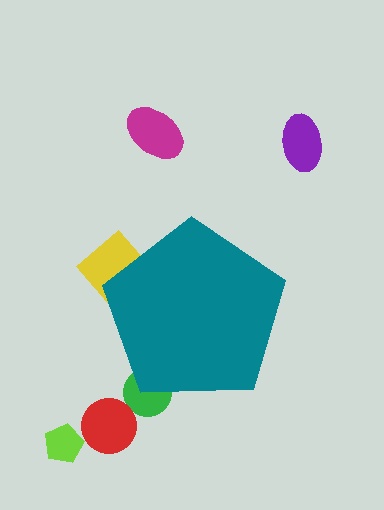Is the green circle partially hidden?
Yes, the green circle is partially hidden behind the teal pentagon.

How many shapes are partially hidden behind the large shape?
2 shapes are partially hidden.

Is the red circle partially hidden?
No, the red circle is fully visible.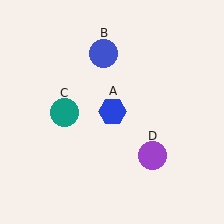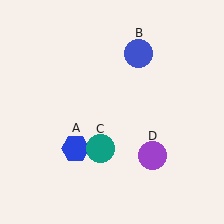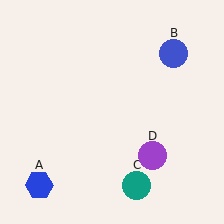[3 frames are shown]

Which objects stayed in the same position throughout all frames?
Purple circle (object D) remained stationary.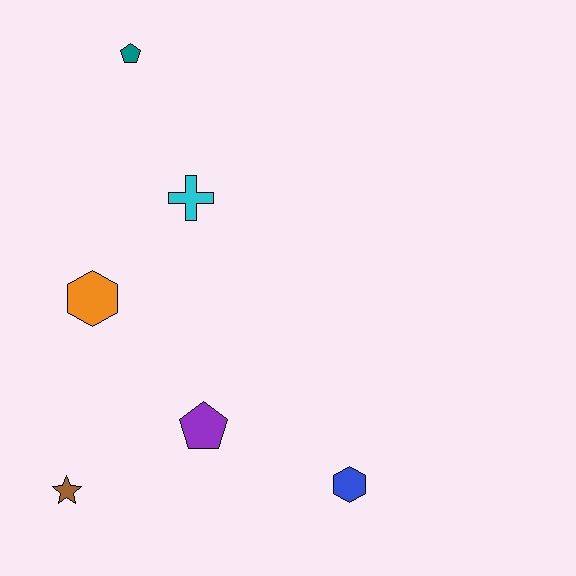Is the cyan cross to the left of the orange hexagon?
No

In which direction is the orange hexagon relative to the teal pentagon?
The orange hexagon is below the teal pentagon.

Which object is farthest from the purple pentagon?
The teal pentagon is farthest from the purple pentagon.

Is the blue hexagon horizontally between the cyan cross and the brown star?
No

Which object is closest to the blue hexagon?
The purple pentagon is closest to the blue hexagon.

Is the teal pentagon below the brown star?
No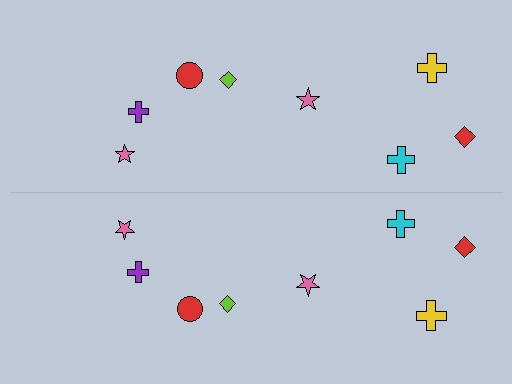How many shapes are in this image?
There are 16 shapes in this image.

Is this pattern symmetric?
Yes, this pattern has bilateral (reflection) symmetry.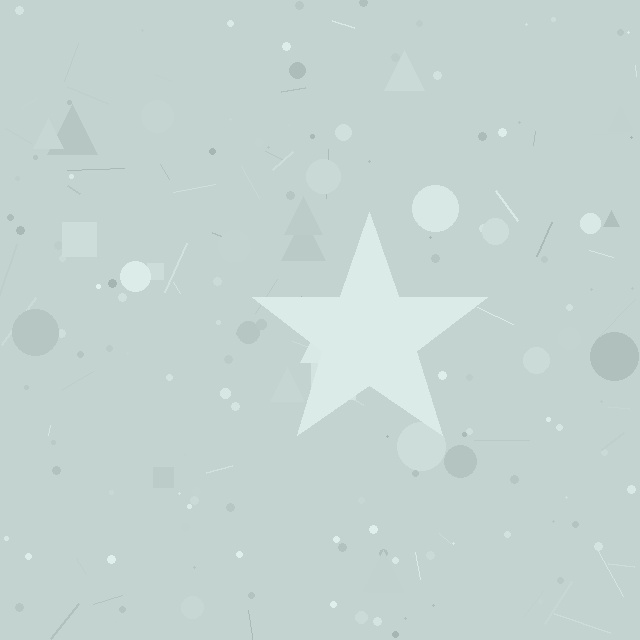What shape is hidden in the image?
A star is hidden in the image.